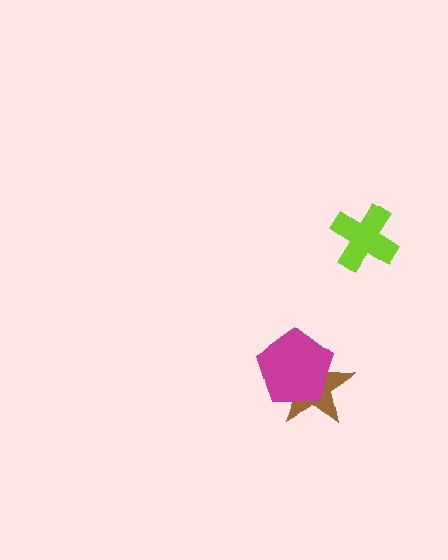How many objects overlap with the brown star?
1 object overlaps with the brown star.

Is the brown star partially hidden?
Yes, it is partially covered by another shape.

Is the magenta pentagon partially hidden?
No, no other shape covers it.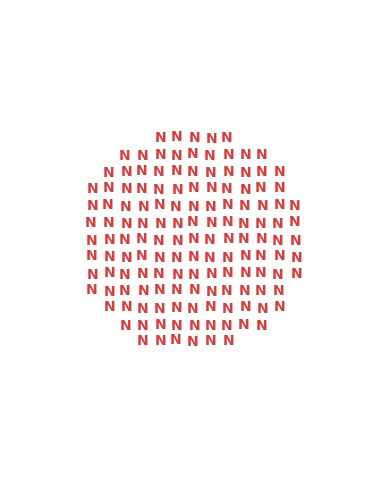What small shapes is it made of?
It is made of small letter N's.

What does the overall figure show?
The overall figure shows a circle.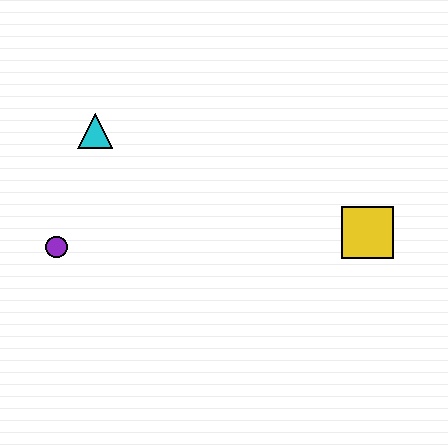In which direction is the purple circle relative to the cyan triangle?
The purple circle is below the cyan triangle.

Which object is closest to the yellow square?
The cyan triangle is closest to the yellow square.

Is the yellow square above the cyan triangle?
No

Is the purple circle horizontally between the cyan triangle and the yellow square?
No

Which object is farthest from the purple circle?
The yellow square is farthest from the purple circle.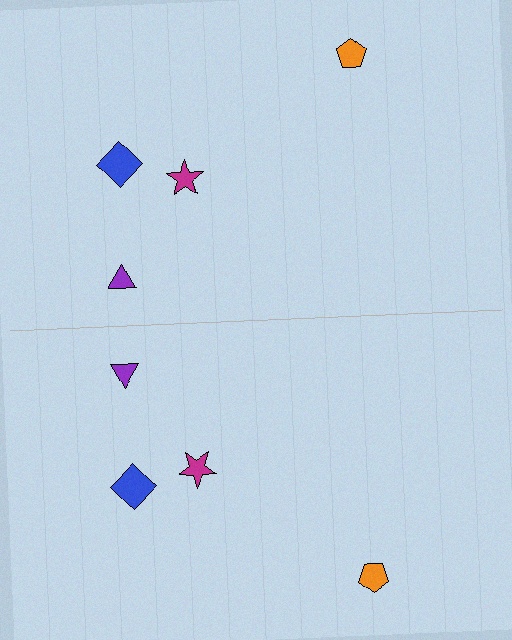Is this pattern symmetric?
Yes, this pattern has bilateral (reflection) symmetry.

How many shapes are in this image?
There are 8 shapes in this image.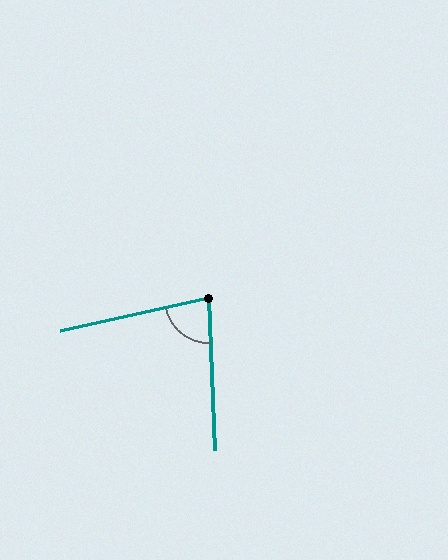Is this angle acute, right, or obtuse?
It is acute.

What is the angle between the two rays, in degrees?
Approximately 80 degrees.